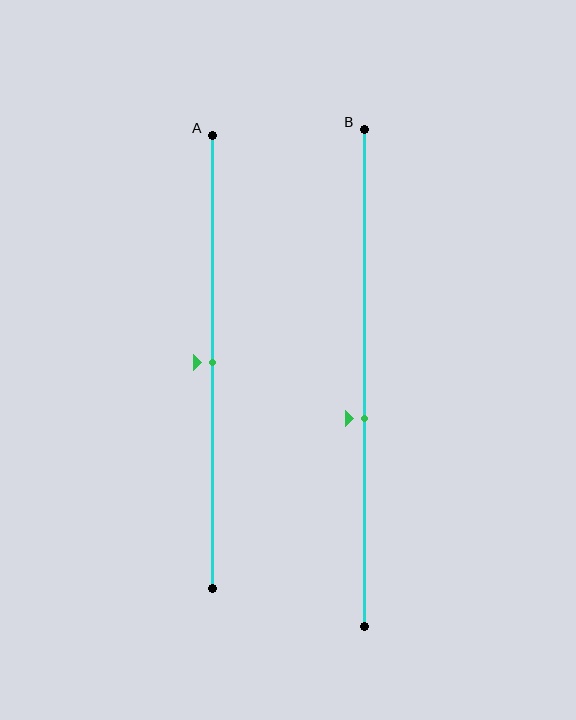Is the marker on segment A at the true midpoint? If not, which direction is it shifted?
Yes, the marker on segment A is at the true midpoint.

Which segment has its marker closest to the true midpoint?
Segment A has its marker closest to the true midpoint.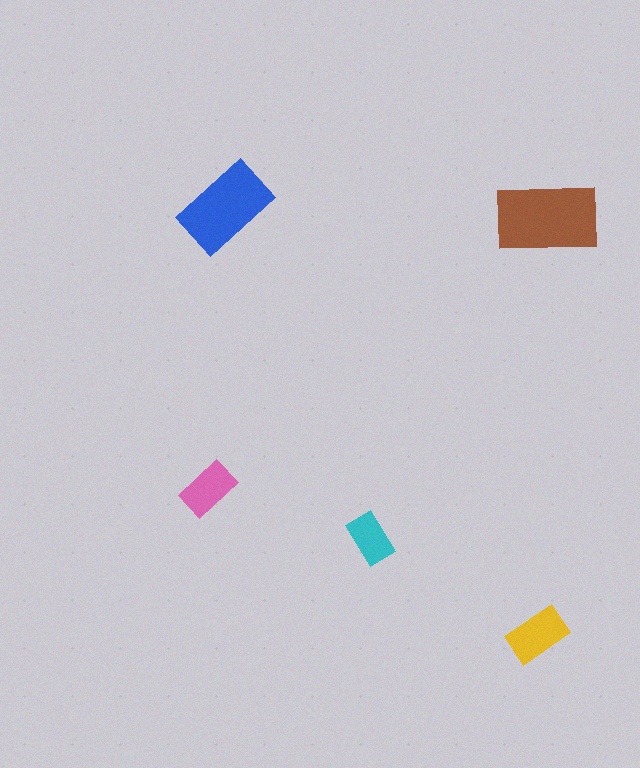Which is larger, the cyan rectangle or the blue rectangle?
The blue one.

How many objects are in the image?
There are 5 objects in the image.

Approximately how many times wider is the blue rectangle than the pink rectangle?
About 1.5 times wider.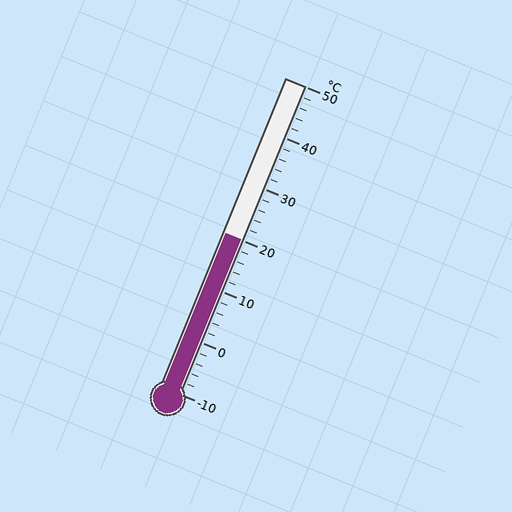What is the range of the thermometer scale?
The thermometer scale ranges from -10°C to 50°C.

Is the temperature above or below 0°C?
The temperature is above 0°C.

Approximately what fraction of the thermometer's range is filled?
The thermometer is filled to approximately 50% of its range.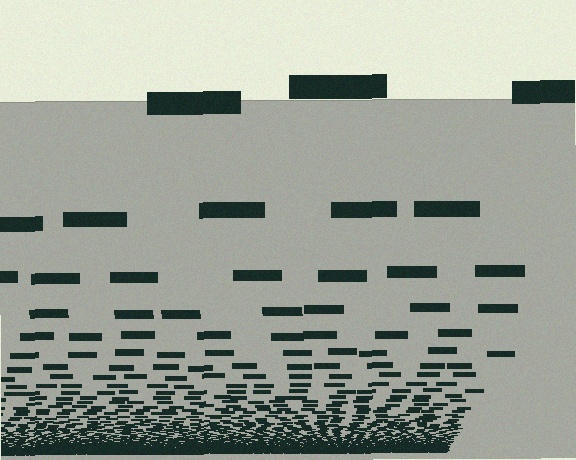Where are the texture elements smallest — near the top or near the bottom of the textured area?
Near the bottom.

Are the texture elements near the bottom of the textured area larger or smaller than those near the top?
Smaller. The gradient is inverted — elements near the bottom are smaller and denser.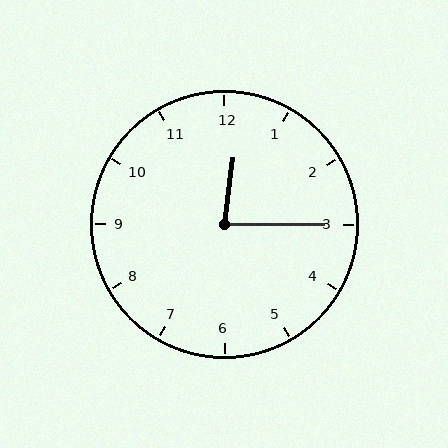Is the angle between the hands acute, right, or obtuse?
It is acute.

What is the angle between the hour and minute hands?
Approximately 82 degrees.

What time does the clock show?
12:15.